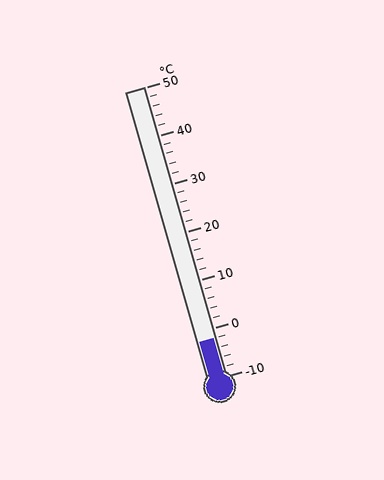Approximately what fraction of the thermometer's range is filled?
The thermometer is filled to approximately 15% of its range.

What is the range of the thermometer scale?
The thermometer scale ranges from -10°C to 50°C.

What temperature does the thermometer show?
The thermometer shows approximately -2°C.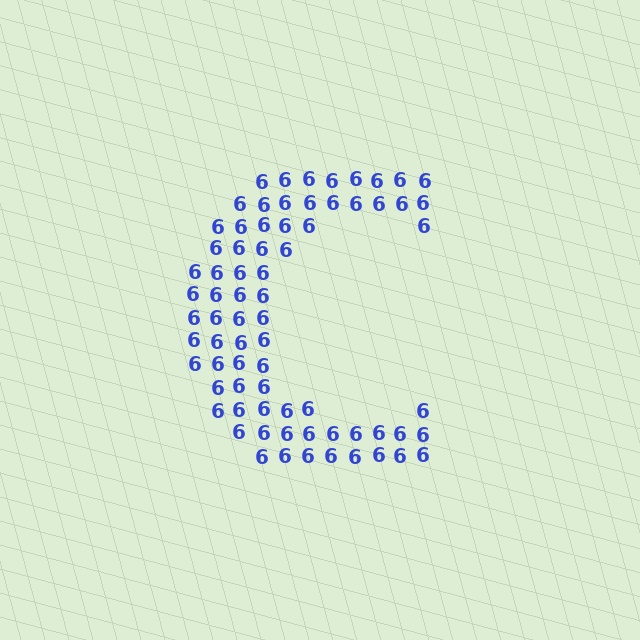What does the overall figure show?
The overall figure shows the letter C.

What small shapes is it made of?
It is made of small digit 6's.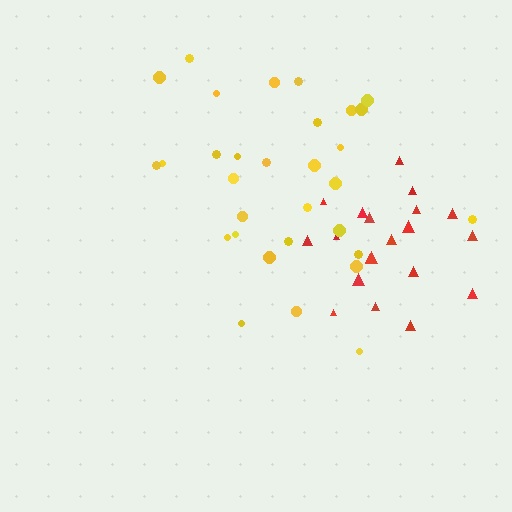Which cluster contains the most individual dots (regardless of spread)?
Yellow (31).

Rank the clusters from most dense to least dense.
red, yellow.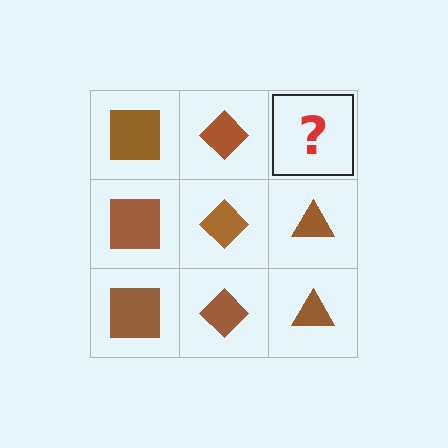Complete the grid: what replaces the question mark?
The question mark should be replaced with a brown triangle.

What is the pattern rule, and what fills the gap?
The rule is that each column has a consistent shape. The gap should be filled with a brown triangle.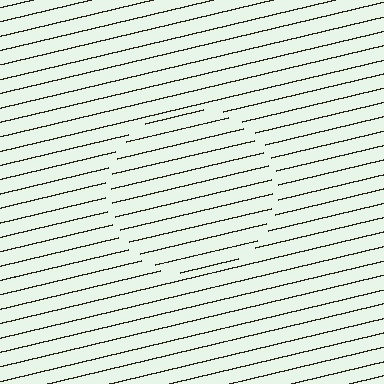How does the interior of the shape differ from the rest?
The interior of the shape contains the same grating, shifted by half a period — the contour is defined by the phase discontinuity where line-ends from the inner and outer gratings abut.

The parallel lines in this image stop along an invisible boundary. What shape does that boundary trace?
An illusory circle. The interior of the shape contains the same grating, shifted by half a period — the contour is defined by the phase discontinuity where line-ends from the inner and outer gratings abut.